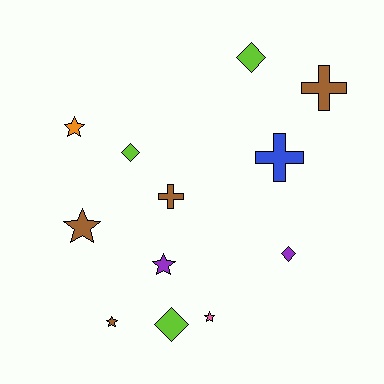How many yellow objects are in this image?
There are no yellow objects.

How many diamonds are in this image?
There are 4 diamonds.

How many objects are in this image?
There are 12 objects.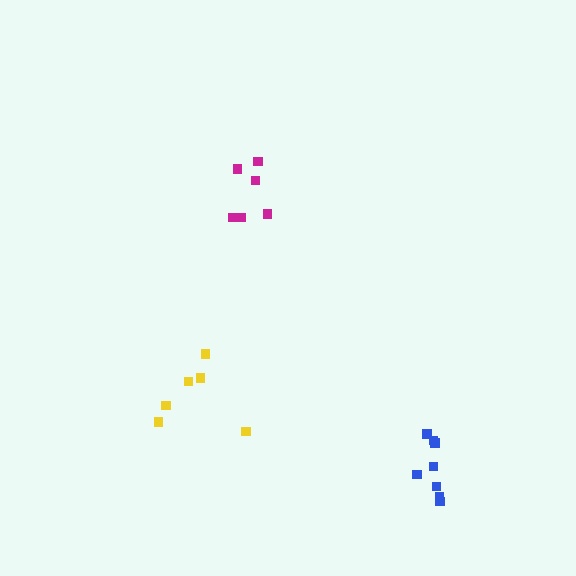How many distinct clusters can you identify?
There are 3 distinct clusters.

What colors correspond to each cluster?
The clusters are colored: blue, yellow, magenta.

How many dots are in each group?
Group 1: 8 dots, Group 2: 6 dots, Group 3: 6 dots (20 total).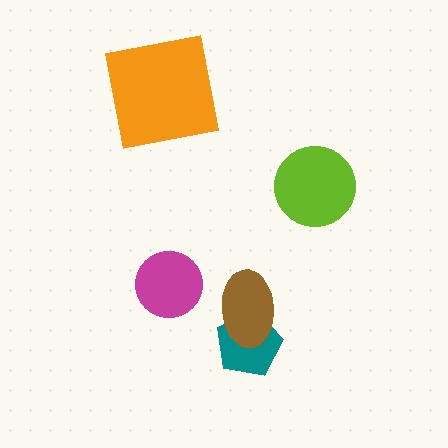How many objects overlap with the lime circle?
0 objects overlap with the lime circle.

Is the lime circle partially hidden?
No, no other shape covers it.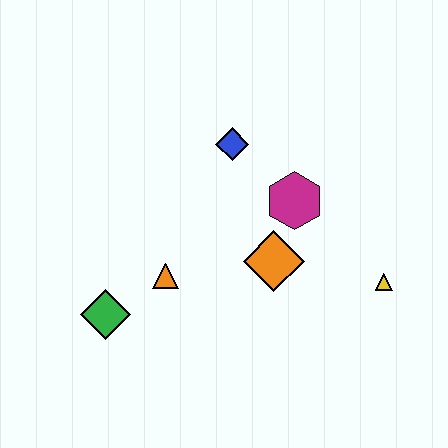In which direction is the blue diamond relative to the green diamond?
The blue diamond is above the green diamond.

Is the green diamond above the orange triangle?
No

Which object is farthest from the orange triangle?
The yellow triangle is farthest from the orange triangle.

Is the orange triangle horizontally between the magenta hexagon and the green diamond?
Yes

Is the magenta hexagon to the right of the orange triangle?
Yes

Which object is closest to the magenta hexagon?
The orange diamond is closest to the magenta hexagon.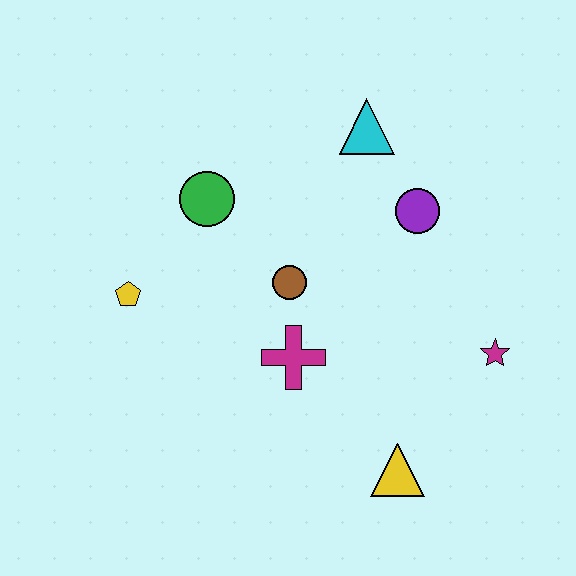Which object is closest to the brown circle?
The magenta cross is closest to the brown circle.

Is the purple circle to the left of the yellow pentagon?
No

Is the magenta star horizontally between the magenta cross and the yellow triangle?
No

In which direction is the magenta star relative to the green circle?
The magenta star is to the right of the green circle.